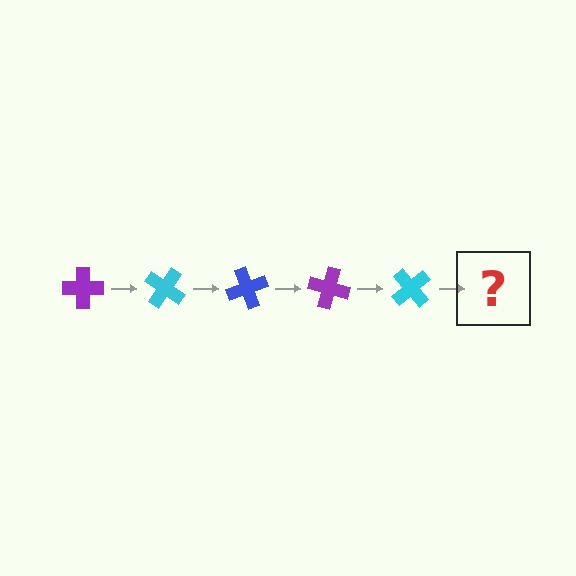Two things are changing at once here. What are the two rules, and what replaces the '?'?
The two rules are that it rotates 35 degrees each step and the color cycles through purple, cyan, and blue. The '?' should be a blue cross, rotated 175 degrees from the start.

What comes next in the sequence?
The next element should be a blue cross, rotated 175 degrees from the start.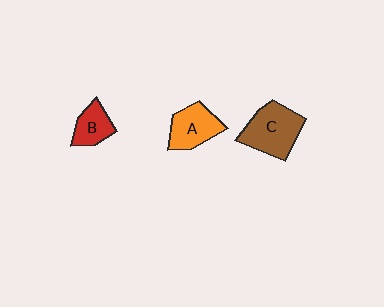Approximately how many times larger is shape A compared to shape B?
Approximately 1.4 times.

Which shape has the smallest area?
Shape B (red).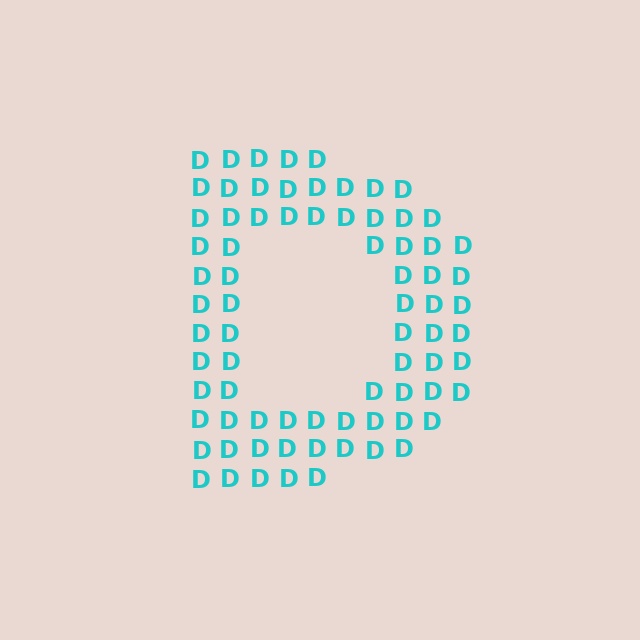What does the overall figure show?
The overall figure shows the letter D.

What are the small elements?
The small elements are letter D's.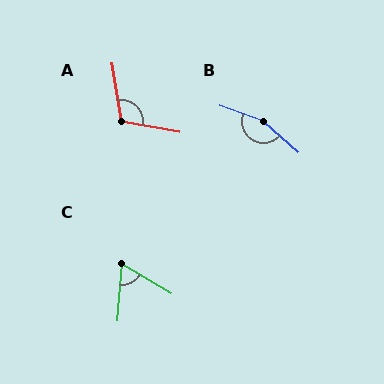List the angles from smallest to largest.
C (63°), A (109°), B (158°).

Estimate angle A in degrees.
Approximately 109 degrees.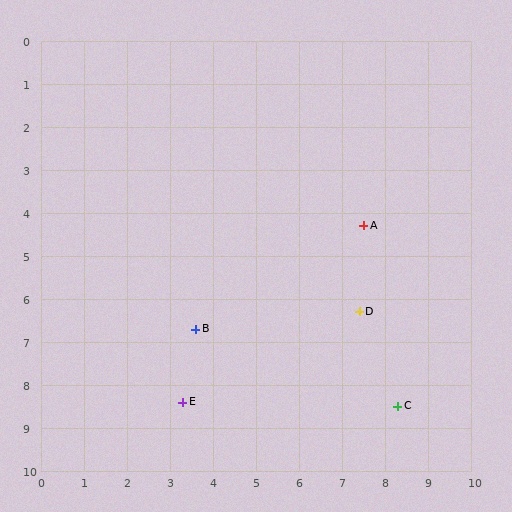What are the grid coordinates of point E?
Point E is at approximately (3.3, 8.4).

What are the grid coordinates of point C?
Point C is at approximately (8.3, 8.5).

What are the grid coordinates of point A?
Point A is at approximately (7.5, 4.3).